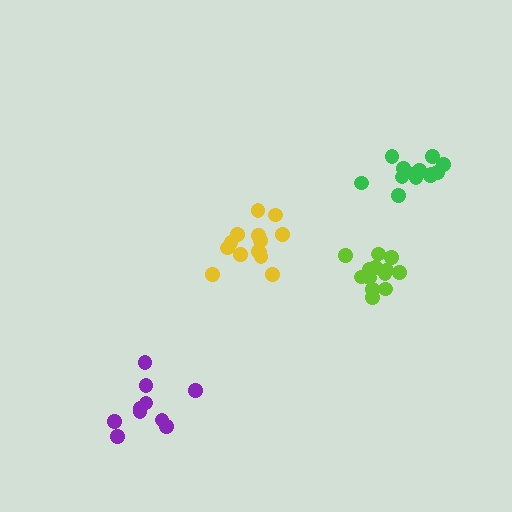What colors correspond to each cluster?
The clusters are colored: lime, yellow, purple, green.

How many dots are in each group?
Group 1: 13 dots, Group 2: 14 dots, Group 3: 10 dots, Group 4: 13 dots (50 total).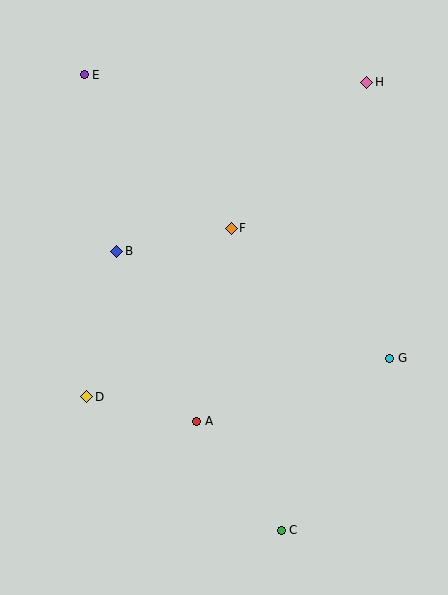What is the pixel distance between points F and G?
The distance between F and G is 206 pixels.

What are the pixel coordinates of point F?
Point F is at (231, 228).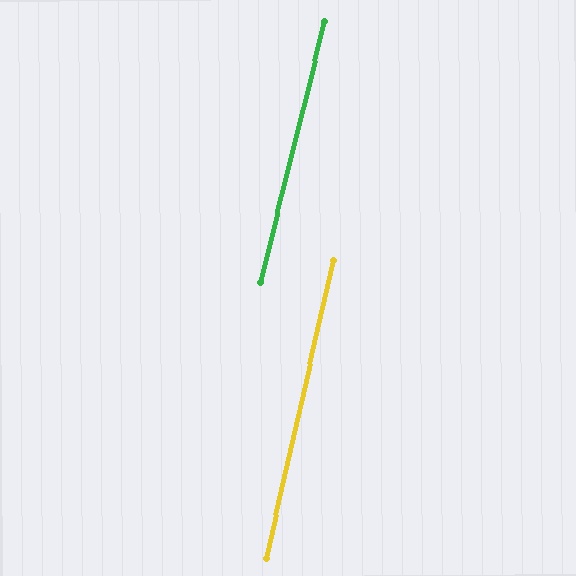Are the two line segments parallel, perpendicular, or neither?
Parallel — their directions differ by only 1.2°.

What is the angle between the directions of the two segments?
Approximately 1 degree.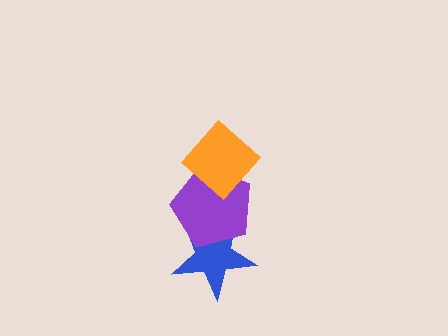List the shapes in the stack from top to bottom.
From top to bottom: the orange diamond, the purple pentagon, the blue star.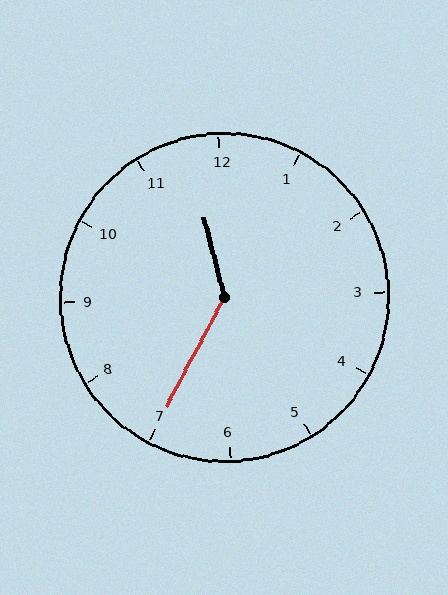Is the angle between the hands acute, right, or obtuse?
It is obtuse.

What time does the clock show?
11:35.